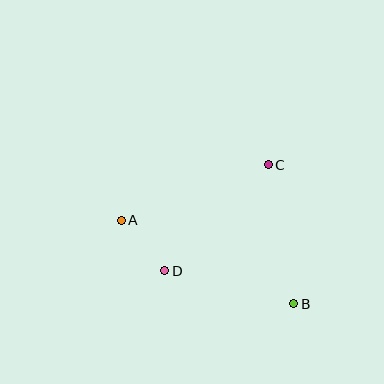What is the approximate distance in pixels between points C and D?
The distance between C and D is approximately 148 pixels.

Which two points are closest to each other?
Points A and D are closest to each other.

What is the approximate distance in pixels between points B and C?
The distance between B and C is approximately 141 pixels.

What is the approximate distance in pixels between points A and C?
The distance between A and C is approximately 157 pixels.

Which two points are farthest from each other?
Points A and B are farthest from each other.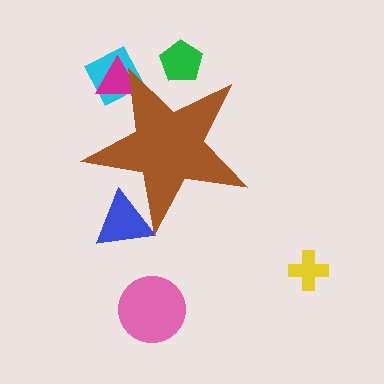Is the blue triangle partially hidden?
Yes, the blue triangle is partially hidden behind the brown star.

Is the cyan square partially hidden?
Yes, the cyan square is partially hidden behind the brown star.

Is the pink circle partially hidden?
No, the pink circle is fully visible.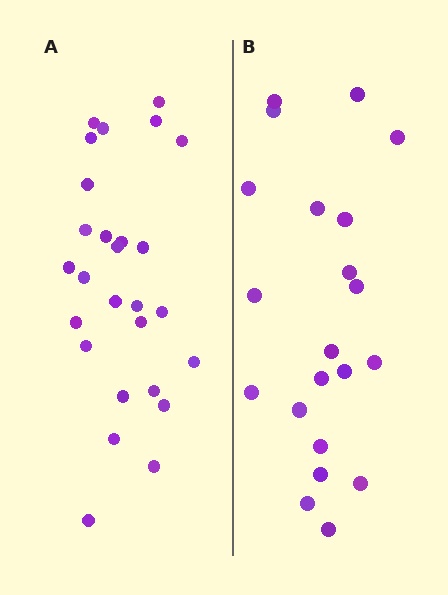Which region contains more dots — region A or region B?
Region A (the left region) has more dots.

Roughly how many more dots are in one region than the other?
Region A has about 6 more dots than region B.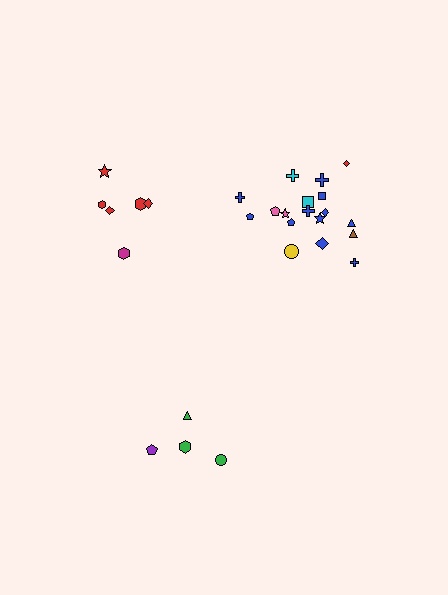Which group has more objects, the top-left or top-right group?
The top-right group.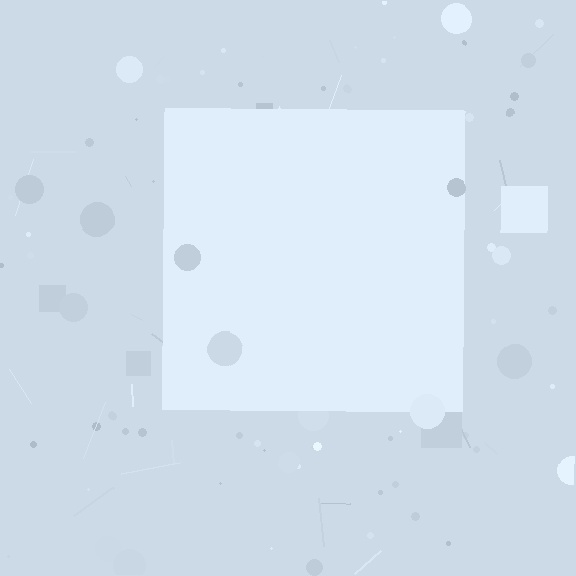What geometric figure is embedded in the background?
A square is embedded in the background.